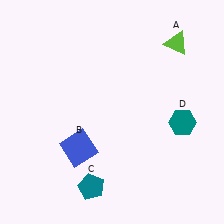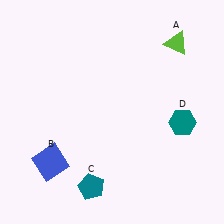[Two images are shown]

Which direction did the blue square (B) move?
The blue square (B) moved left.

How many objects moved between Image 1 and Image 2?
1 object moved between the two images.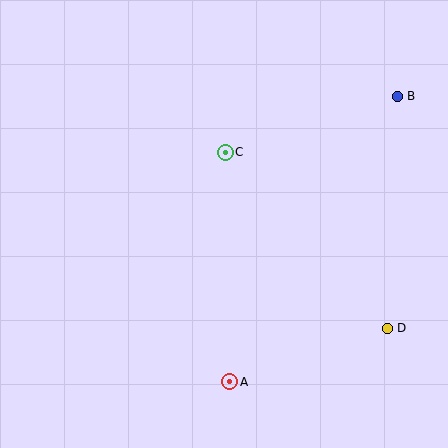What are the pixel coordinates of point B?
Point B is at (397, 97).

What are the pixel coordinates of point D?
Point D is at (387, 328).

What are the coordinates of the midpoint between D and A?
The midpoint between D and A is at (309, 355).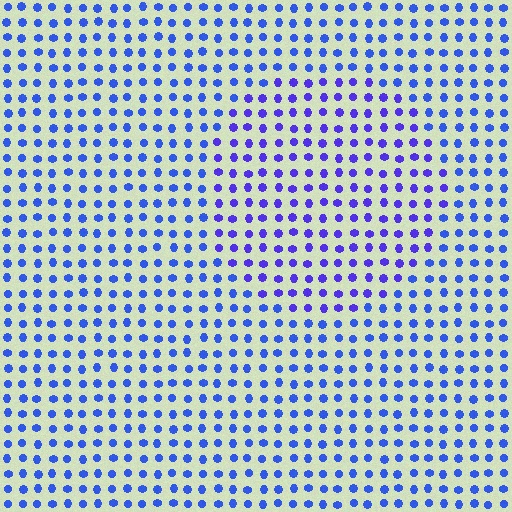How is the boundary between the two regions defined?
The boundary is defined purely by a slight shift in hue (about 24 degrees). Spacing, size, and orientation are identical on both sides.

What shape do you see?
I see a circle.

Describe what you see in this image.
The image is filled with small blue elements in a uniform arrangement. A circle-shaped region is visible where the elements are tinted to a slightly different hue, forming a subtle color boundary.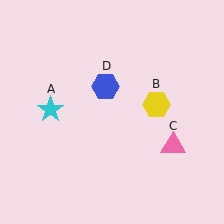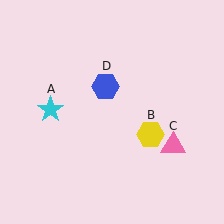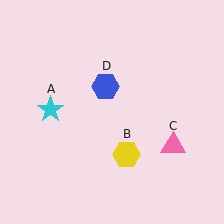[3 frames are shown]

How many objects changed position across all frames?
1 object changed position: yellow hexagon (object B).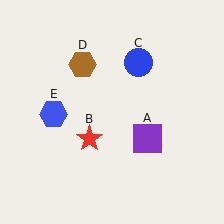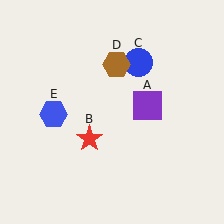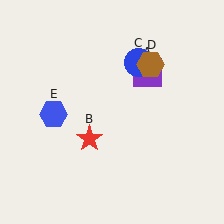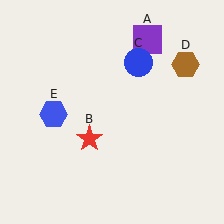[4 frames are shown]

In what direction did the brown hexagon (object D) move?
The brown hexagon (object D) moved right.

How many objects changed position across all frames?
2 objects changed position: purple square (object A), brown hexagon (object D).